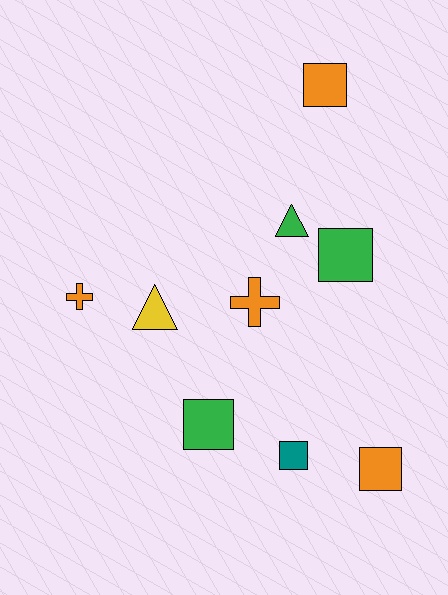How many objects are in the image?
There are 9 objects.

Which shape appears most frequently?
Square, with 5 objects.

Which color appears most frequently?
Orange, with 4 objects.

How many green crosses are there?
There are no green crosses.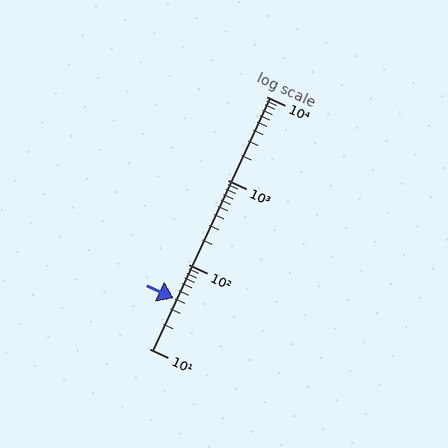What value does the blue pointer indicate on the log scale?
The pointer indicates approximately 40.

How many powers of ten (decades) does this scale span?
The scale spans 3 decades, from 10 to 10000.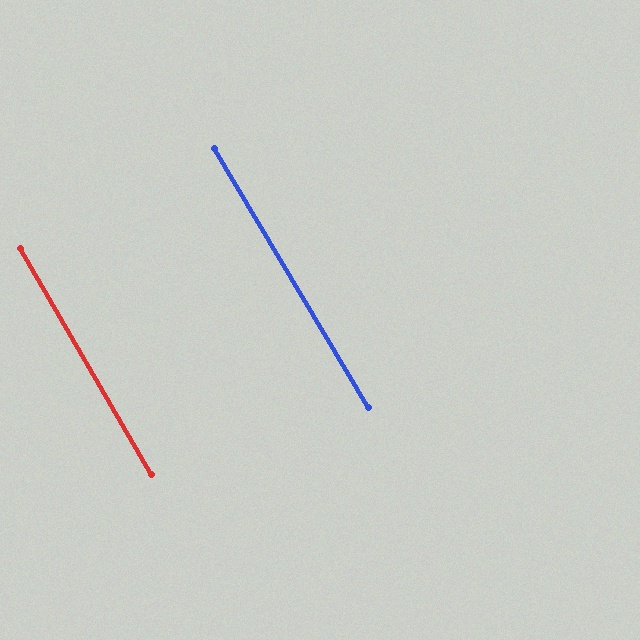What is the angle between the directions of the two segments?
Approximately 1 degree.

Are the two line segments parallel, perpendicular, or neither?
Parallel — their directions differ by only 0.6°.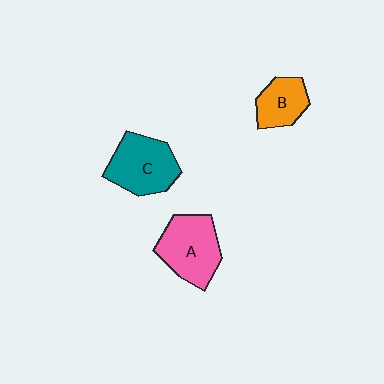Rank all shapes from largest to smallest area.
From largest to smallest: A (pink), C (teal), B (orange).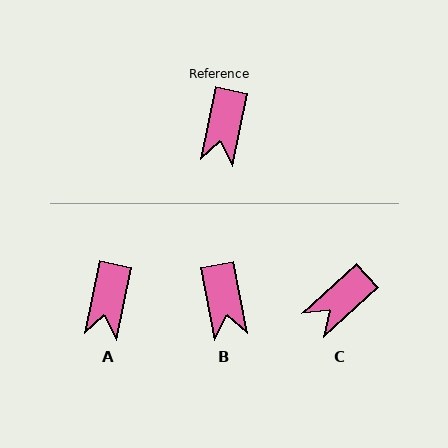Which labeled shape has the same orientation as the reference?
A.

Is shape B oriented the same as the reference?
No, it is off by about 23 degrees.